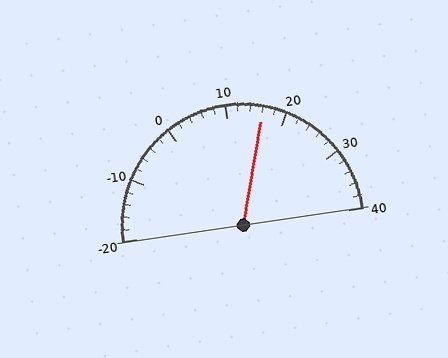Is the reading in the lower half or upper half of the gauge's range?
The reading is in the upper half of the range (-20 to 40).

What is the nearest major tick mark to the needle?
The nearest major tick mark is 20.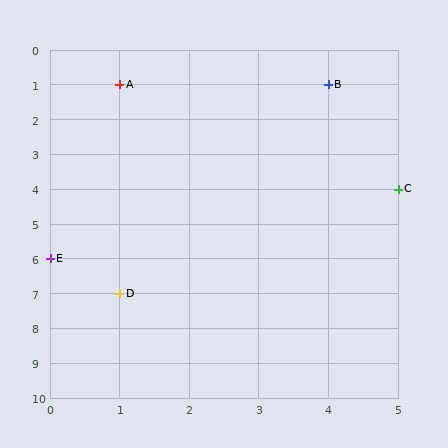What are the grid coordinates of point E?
Point E is at grid coordinates (0, 6).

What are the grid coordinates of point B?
Point B is at grid coordinates (4, 1).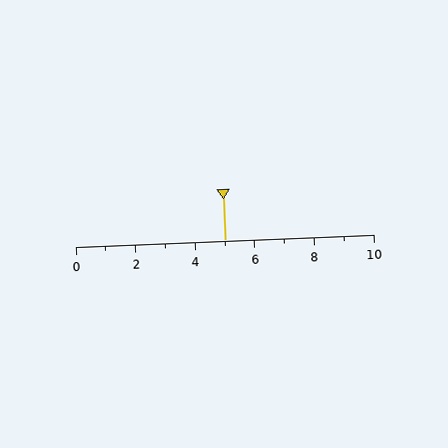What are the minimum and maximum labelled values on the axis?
The axis runs from 0 to 10.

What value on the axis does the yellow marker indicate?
The marker indicates approximately 5.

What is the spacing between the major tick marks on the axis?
The major ticks are spaced 2 apart.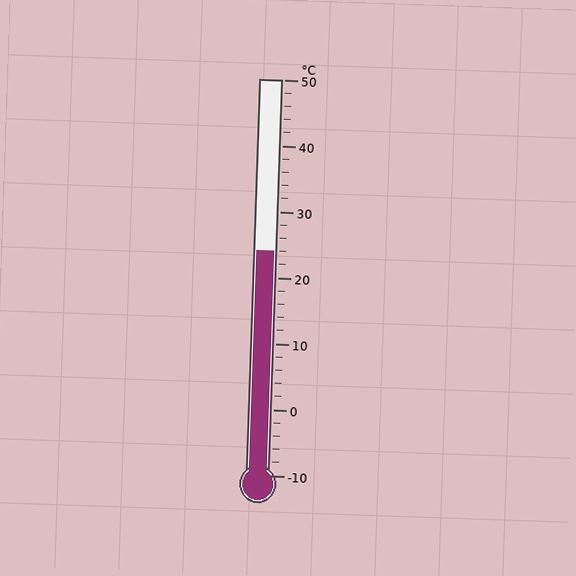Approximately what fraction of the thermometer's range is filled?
The thermometer is filled to approximately 55% of its range.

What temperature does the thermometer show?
The thermometer shows approximately 24°C.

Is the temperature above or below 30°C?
The temperature is below 30°C.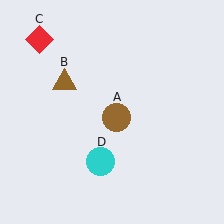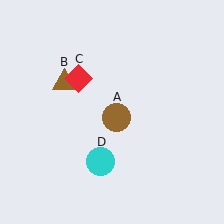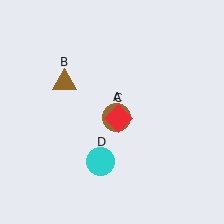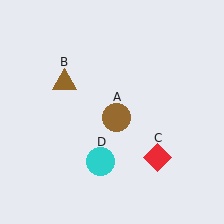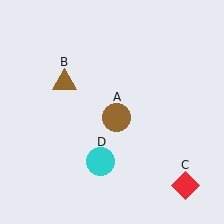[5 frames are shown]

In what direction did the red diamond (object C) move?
The red diamond (object C) moved down and to the right.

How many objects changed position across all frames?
1 object changed position: red diamond (object C).